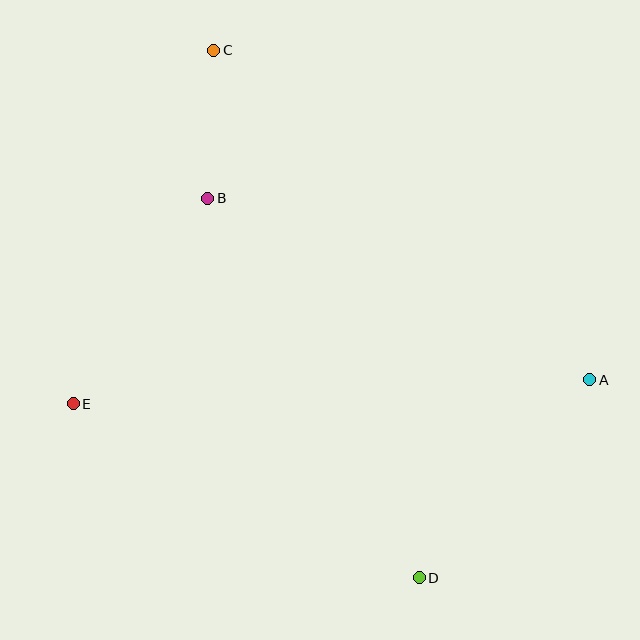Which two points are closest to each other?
Points B and C are closest to each other.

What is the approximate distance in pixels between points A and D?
The distance between A and D is approximately 261 pixels.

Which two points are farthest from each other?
Points C and D are farthest from each other.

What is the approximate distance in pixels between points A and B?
The distance between A and B is approximately 423 pixels.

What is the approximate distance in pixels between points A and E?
The distance between A and E is approximately 517 pixels.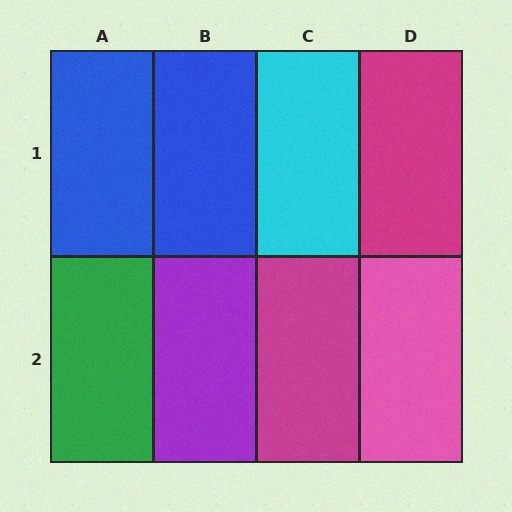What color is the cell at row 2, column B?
Purple.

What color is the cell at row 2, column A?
Green.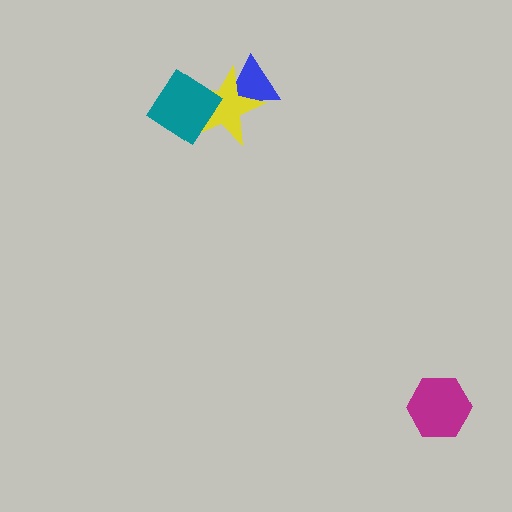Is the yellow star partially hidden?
Yes, it is partially covered by another shape.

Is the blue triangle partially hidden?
Yes, it is partially covered by another shape.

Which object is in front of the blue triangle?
The yellow star is in front of the blue triangle.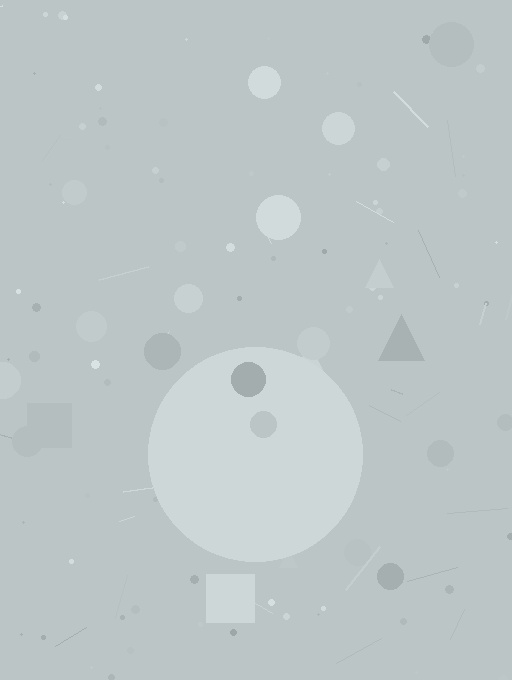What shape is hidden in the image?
A circle is hidden in the image.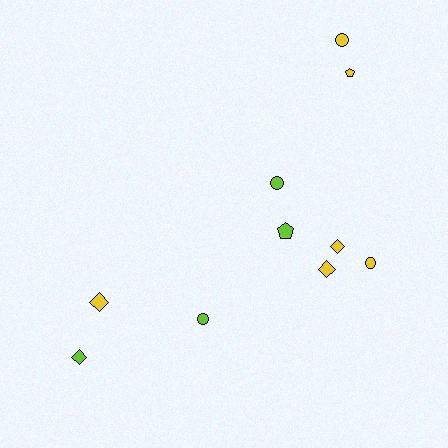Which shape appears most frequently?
Diamond, with 4 objects.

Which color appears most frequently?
Yellow, with 6 objects.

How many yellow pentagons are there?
There is 1 yellow pentagon.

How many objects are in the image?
There are 10 objects.